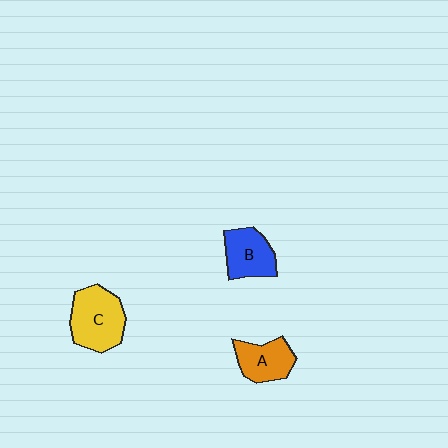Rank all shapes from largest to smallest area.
From largest to smallest: C (yellow), B (blue), A (orange).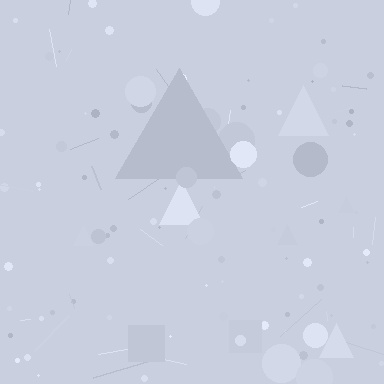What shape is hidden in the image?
A triangle is hidden in the image.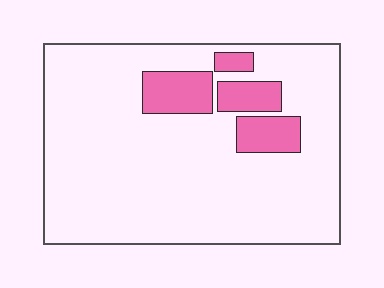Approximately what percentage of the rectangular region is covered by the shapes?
Approximately 15%.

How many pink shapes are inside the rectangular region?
4.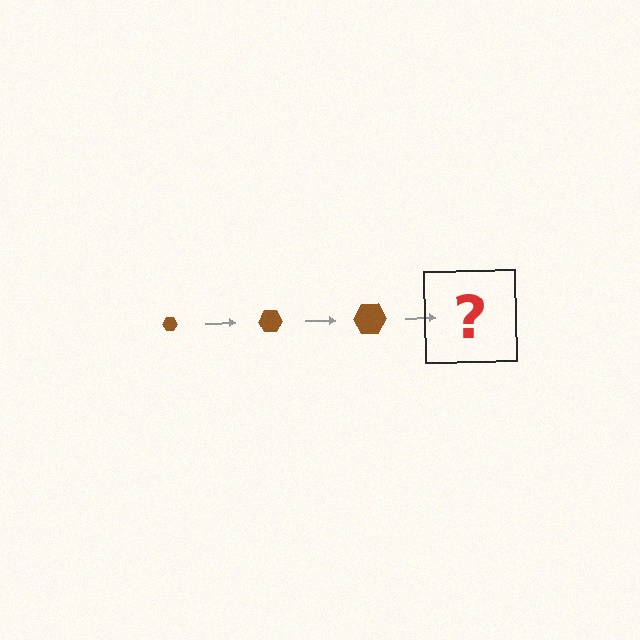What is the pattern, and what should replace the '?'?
The pattern is that the hexagon gets progressively larger each step. The '?' should be a brown hexagon, larger than the previous one.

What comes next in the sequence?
The next element should be a brown hexagon, larger than the previous one.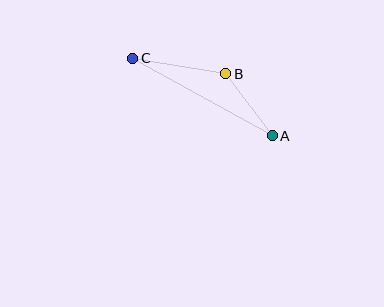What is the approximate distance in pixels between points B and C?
The distance between B and C is approximately 94 pixels.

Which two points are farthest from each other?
Points A and C are farthest from each other.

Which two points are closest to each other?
Points A and B are closest to each other.